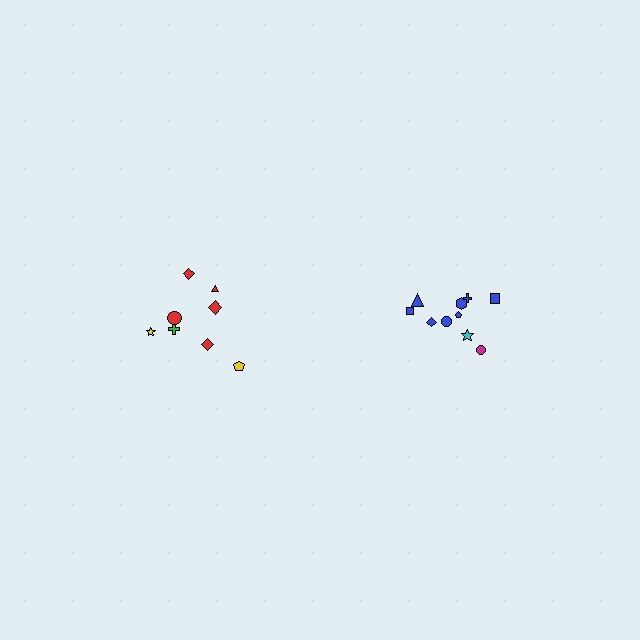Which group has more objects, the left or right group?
The right group.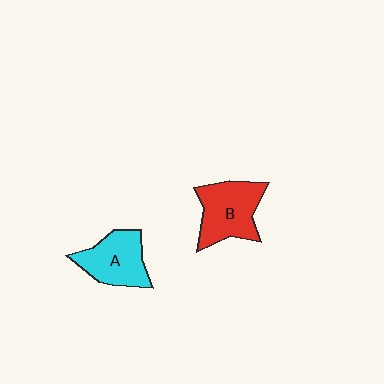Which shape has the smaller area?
Shape A (cyan).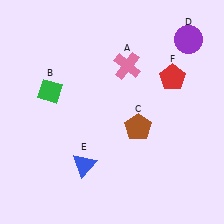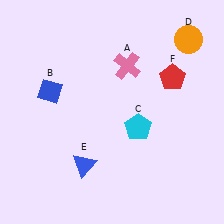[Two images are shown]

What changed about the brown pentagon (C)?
In Image 1, C is brown. In Image 2, it changed to cyan.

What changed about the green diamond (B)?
In Image 1, B is green. In Image 2, it changed to blue.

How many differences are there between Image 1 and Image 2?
There are 3 differences between the two images.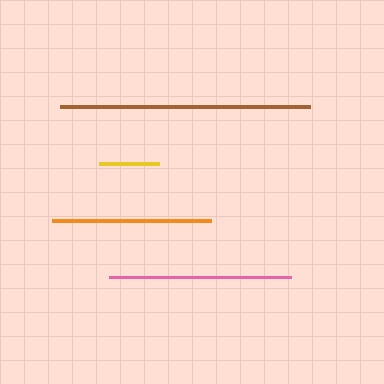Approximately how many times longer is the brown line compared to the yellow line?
The brown line is approximately 4.1 times the length of the yellow line.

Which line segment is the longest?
The brown line is the longest at approximately 250 pixels.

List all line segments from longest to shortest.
From longest to shortest: brown, pink, orange, yellow.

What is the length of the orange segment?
The orange segment is approximately 159 pixels long.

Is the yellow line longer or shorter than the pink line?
The pink line is longer than the yellow line.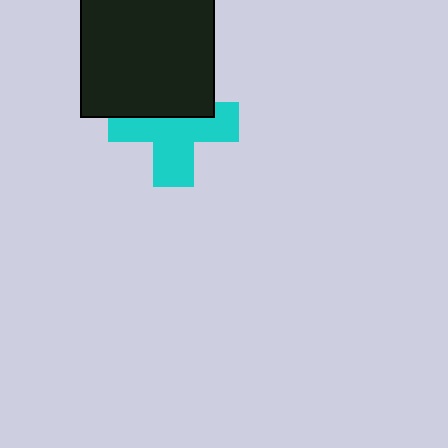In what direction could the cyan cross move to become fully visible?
The cyan cross could move down. That would shift it out from behind the black rectangle entirely.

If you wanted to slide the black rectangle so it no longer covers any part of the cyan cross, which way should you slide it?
Slide it up — that is the most direct way to separate the two shapes.